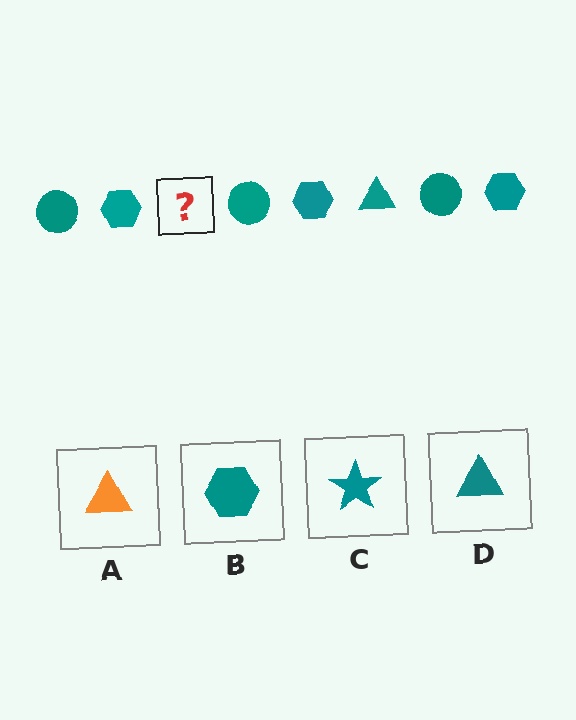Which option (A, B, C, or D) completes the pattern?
D.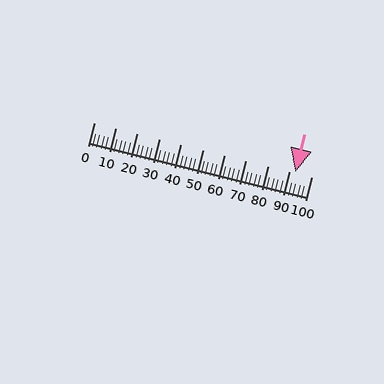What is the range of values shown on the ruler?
The ruler shows values from 0 to 100.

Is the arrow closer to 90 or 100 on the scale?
The arrow is closer to 90.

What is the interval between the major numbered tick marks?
The major tick marks are spaced 10 units apart.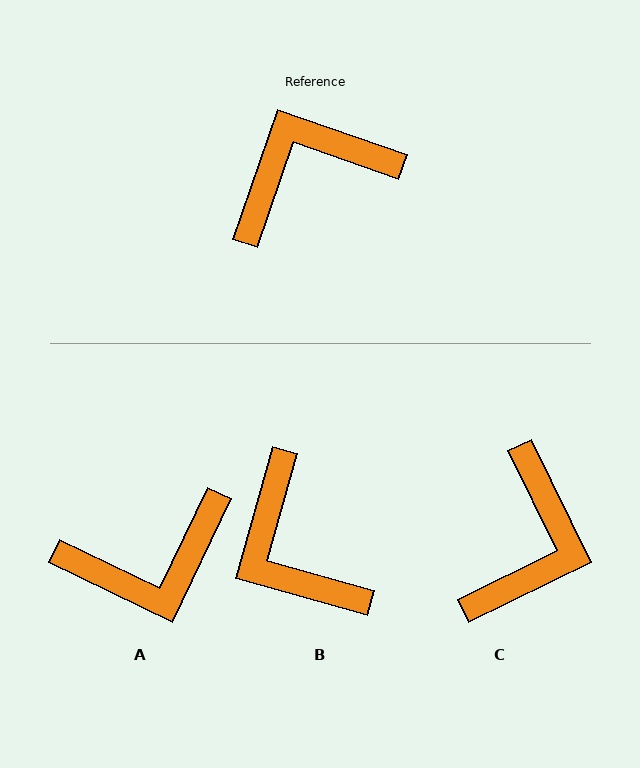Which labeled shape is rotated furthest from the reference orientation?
A, about 173 degrees away.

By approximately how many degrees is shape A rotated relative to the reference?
Approximately 173 degrees counter-clockwise.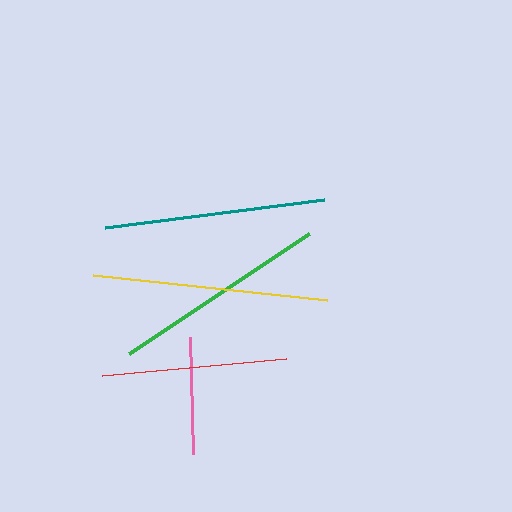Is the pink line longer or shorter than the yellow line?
The yellow line is longer than the pink line.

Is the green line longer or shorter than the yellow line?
The yellow line is longer than the green line.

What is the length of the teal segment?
The teal segment is approximately 221 pixels long.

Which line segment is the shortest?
The pink line is the shortest at approximately 117 pixels.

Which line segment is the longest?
The yellow line is the longest at approximately 236 pixels.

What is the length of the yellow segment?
The yellow segment is approximately 236 pixels long.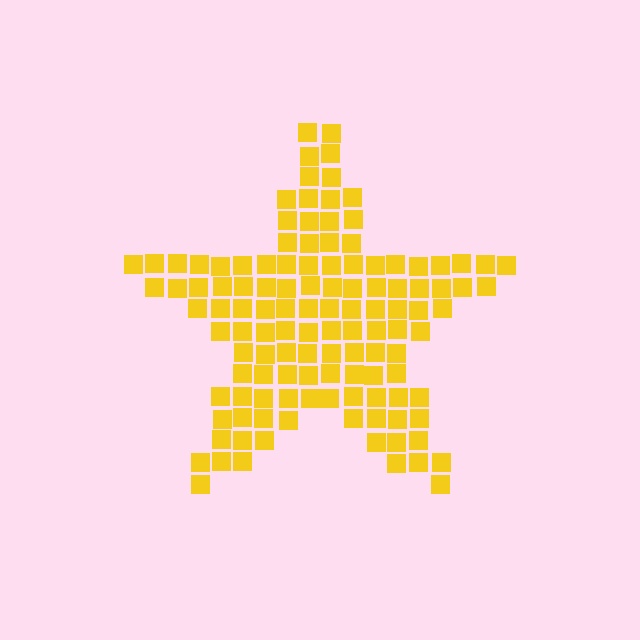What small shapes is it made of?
It is made of small squares.